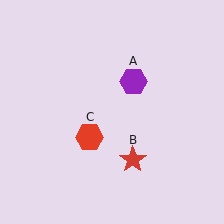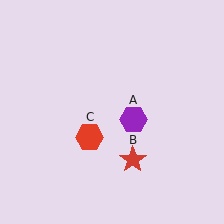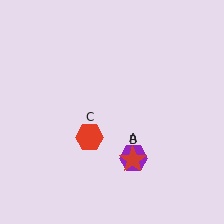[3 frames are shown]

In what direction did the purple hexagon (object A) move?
The purple hexagon (object A) moved down.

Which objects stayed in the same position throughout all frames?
Red star (object B) and red hexagon (object C) remained stationary.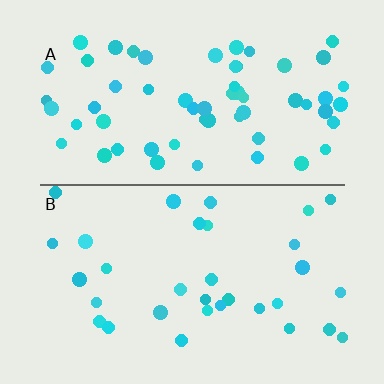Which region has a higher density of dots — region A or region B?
A (the top).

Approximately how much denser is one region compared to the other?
Approximately 1.8× — region A over region B.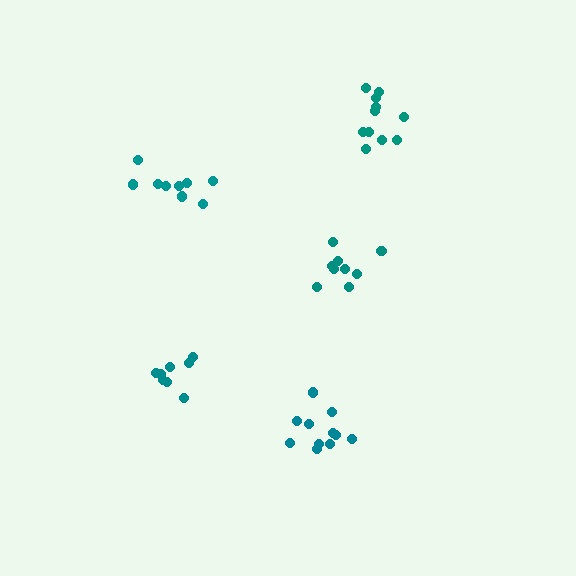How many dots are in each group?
Group 1: 9 dots, Group 2: 9 dots, Group 3: 8 dots, Group 4: 11 dots, Group 5: 11 dots (48 total).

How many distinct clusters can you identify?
There are 5 distinct clusters.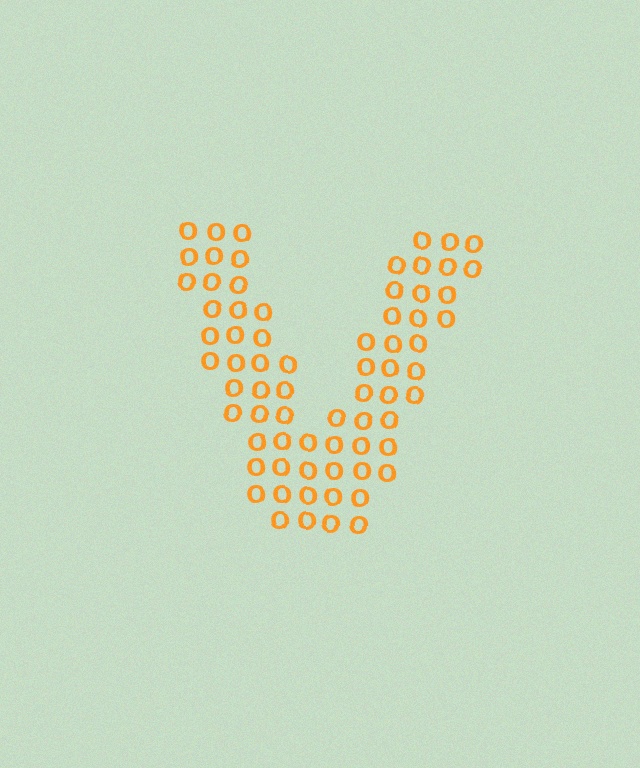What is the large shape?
The large shape is the letter V.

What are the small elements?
The small elements are letter O's.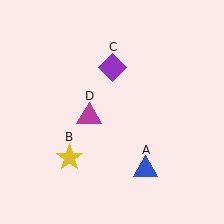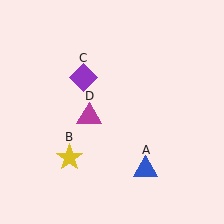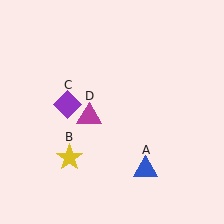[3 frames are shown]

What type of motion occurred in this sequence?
The purple diamond (object C) rotated counterclockwise around the center of the scene.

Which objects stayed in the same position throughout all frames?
Blue triangle (object A) and yellow star (object B) and magenta triangle (object D) remained stationary.